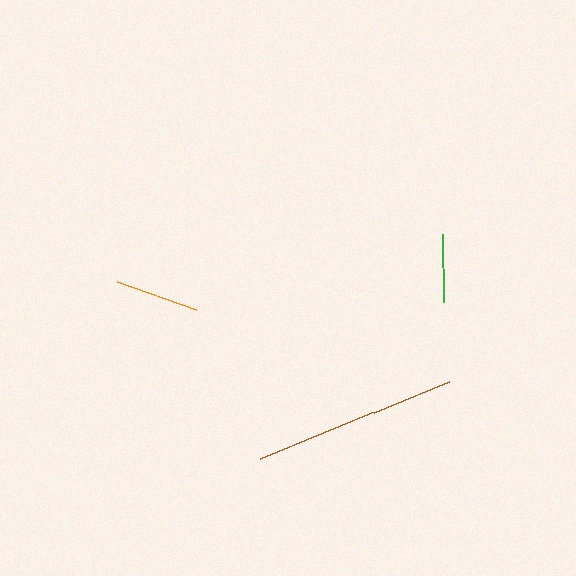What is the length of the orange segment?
The orange segment is approximately 84 pixels long.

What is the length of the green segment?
The green segment is approximately 68 pixels long.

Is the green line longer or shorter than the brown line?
The brown line is longer than the green line.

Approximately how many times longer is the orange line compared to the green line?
The orange line is approximately 1.2 times the length of the green line.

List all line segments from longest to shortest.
From longest to shortest: brown, orange, green.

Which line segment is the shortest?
The green line is the shortest at approximately 68 pixels.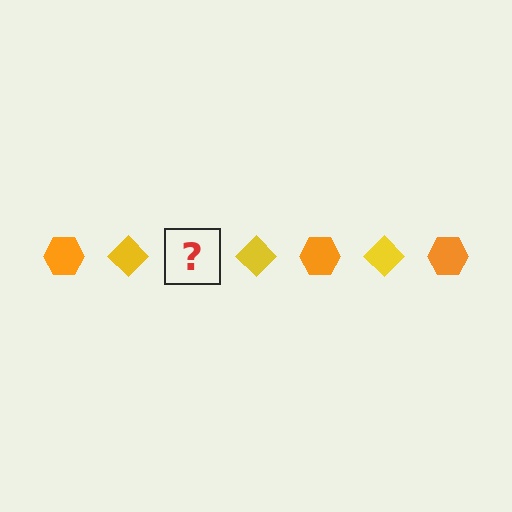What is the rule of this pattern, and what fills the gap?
The rule is that the pattern alternates between orange hexagon and yellow diamond. The gap should be filled with an orange hexagon.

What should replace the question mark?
The question mark should be replaced with an orange hexagon.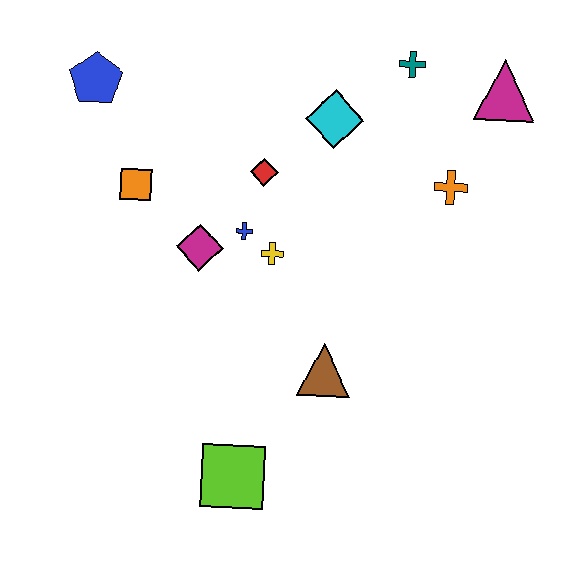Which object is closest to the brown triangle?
The yellow cross is closest to the brown triangle.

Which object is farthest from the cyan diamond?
The lime square is farthest from the cyan diamond.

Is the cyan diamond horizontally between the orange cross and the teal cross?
No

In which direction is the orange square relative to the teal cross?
The orange square is to the left of the teal cross.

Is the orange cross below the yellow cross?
No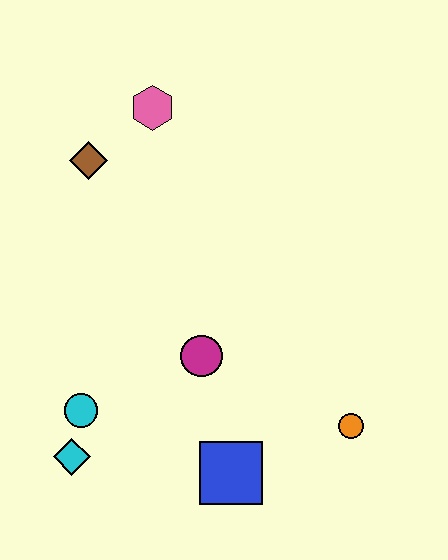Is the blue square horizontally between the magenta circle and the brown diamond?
No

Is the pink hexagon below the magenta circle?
No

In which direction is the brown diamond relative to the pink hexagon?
The brown diamond is to the left of the pink hexagon.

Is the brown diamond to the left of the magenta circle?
Yes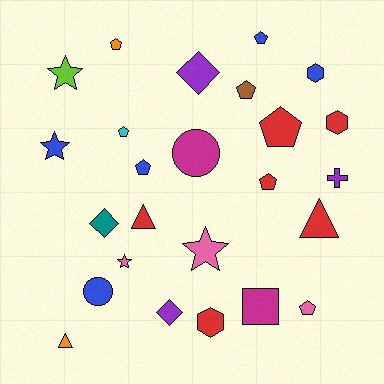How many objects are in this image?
There are 25 objects.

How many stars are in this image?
There are 4 stars.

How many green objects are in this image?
There are no green objects.